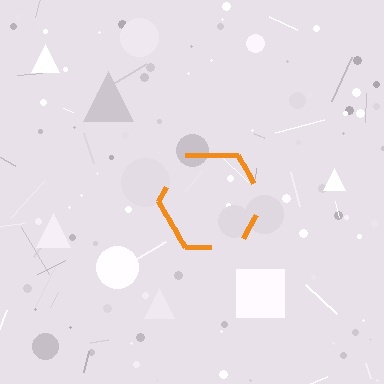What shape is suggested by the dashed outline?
The dashed outline suggests a hexagon.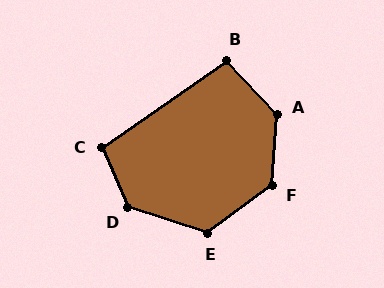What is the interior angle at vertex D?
Approximately 131 degrees (obtuse).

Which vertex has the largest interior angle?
A, at approximately 133 degrees.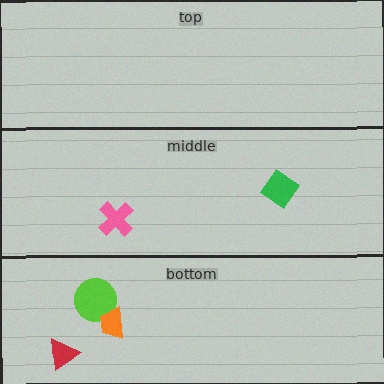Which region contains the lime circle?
The bottom region.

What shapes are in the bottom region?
The lime circle, the orange trapezoid, the red triangle.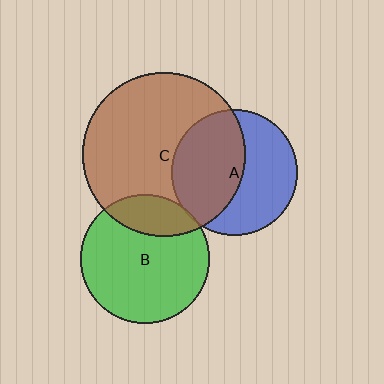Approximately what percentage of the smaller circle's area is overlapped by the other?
Approximately 50%.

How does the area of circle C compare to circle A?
Approximately 1.7 times.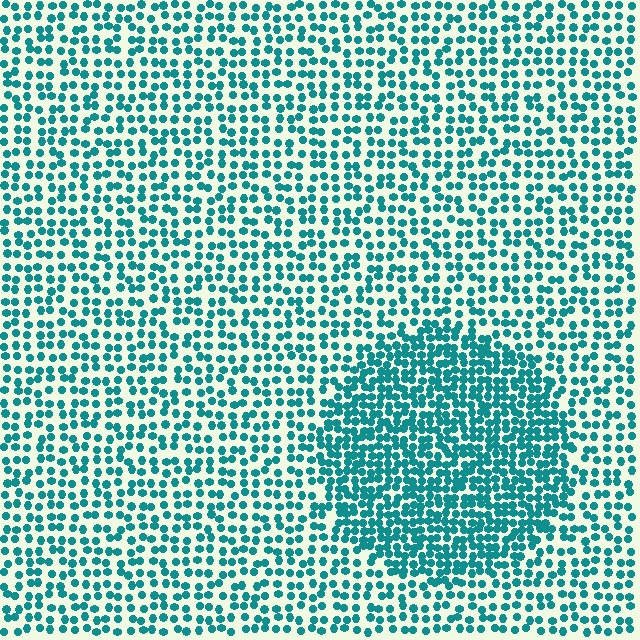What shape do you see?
I see a circle.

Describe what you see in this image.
The image contains small teal elements arranged at two different densities. A circle-shaped region is visible where the elements are more densely packed than the surrounding area.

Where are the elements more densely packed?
The elements are more densely packed inside the circle boundary.